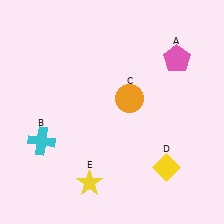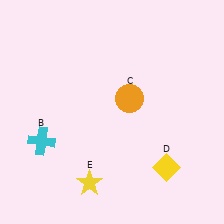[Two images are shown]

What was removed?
The pink pentagon (A) was removed in Image 2.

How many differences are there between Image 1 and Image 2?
There is 1 difference between the two images.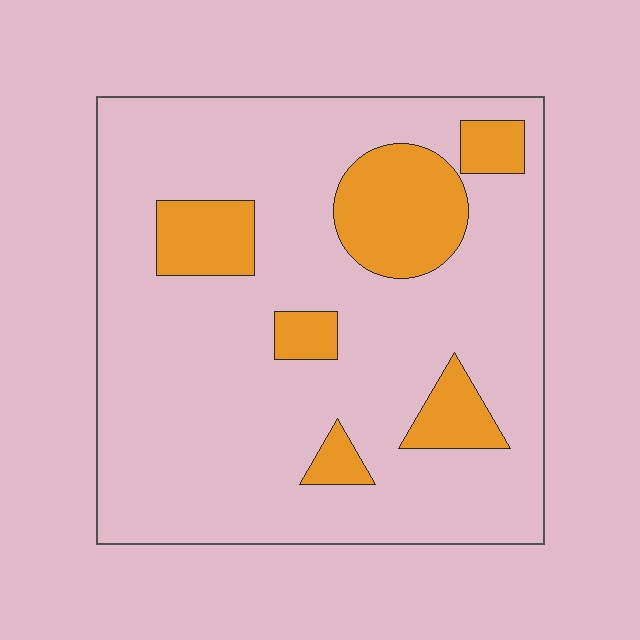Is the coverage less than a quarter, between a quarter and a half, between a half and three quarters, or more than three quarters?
Less than a quarter.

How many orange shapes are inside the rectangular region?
6.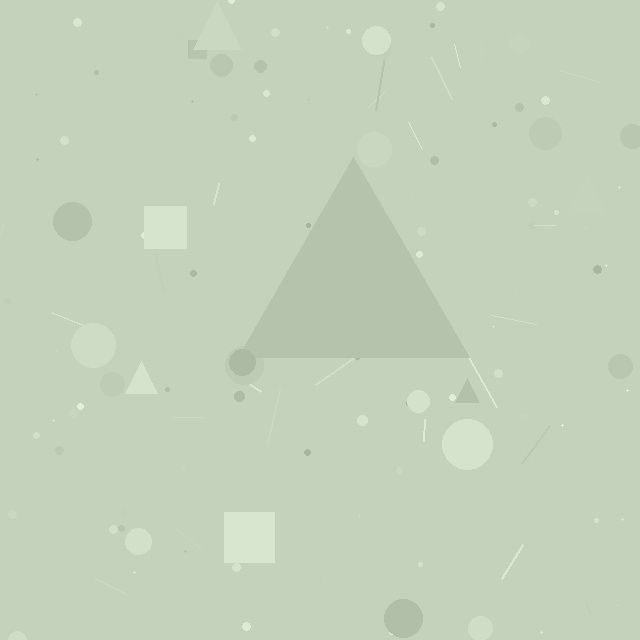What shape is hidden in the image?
A triangle is hidden in the image.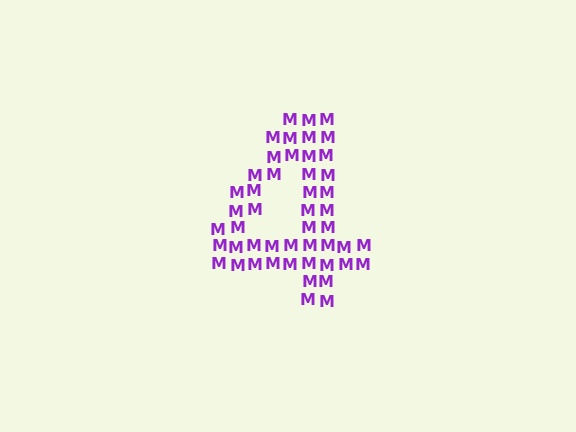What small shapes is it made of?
It is made of small letter M's.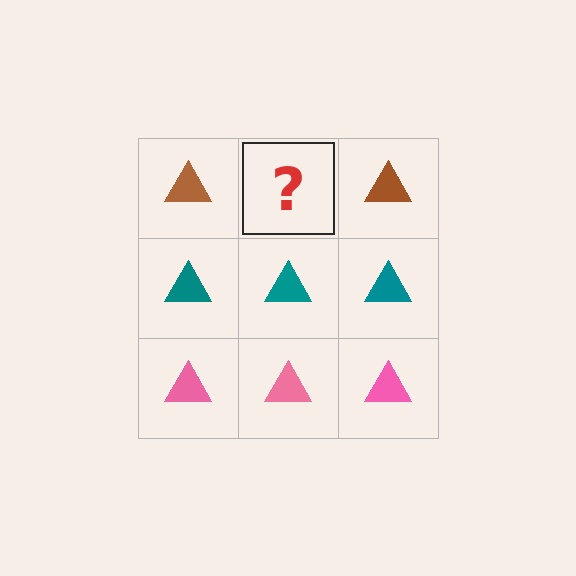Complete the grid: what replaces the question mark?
The question mark should be replaced with a brown triangle.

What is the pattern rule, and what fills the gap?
The rule is that each row has a consistent color. The gap should be filled with a brown triangle.